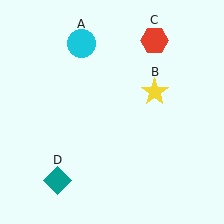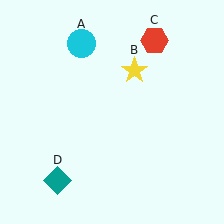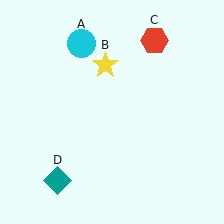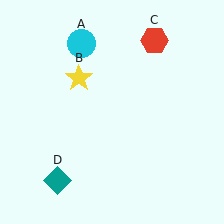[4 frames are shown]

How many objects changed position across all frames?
1 object changed position: yellow star (object B).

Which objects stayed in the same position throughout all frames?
Cyan circle (object A) and red hexagon (object C) and teal diamond (object D) remained stationary.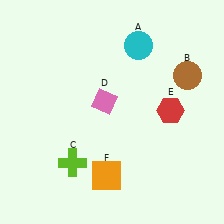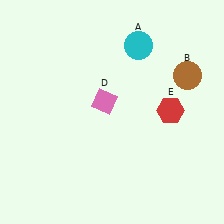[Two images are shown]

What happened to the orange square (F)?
The orange square (F) was removed in Image 2. It was in the bottom-left area of Image 1.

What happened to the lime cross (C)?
The lime cross (C) was removed in Image 2. It was in the bottom-left area of Image 1.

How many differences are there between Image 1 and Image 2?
There are 2 differences between the two images.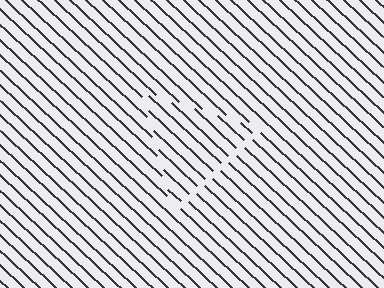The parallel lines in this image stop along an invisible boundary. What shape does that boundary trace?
An illusory triangle. The interior of the shape contains the same grating, shifted by half a period — the contour is defined by the phase discontinuity where line-ends from the inner and outer gratings abut.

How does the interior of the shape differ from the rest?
The interior of the shape contains the same grating, shifted by half a period — the contour is defined by the phase discontinuity where line-ends from the inner and outer gratings abut.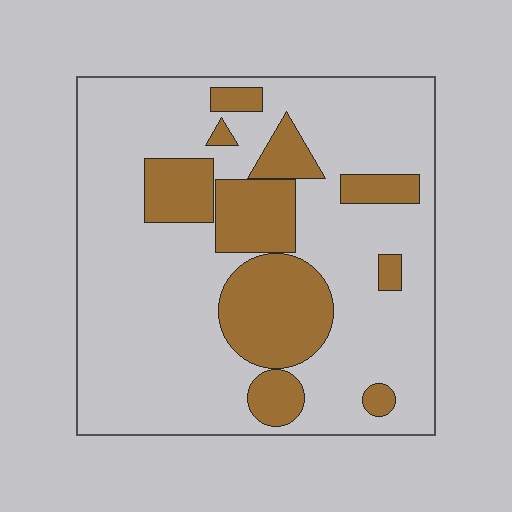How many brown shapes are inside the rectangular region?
10.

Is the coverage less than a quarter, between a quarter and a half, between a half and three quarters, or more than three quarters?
Between a quarter and a half.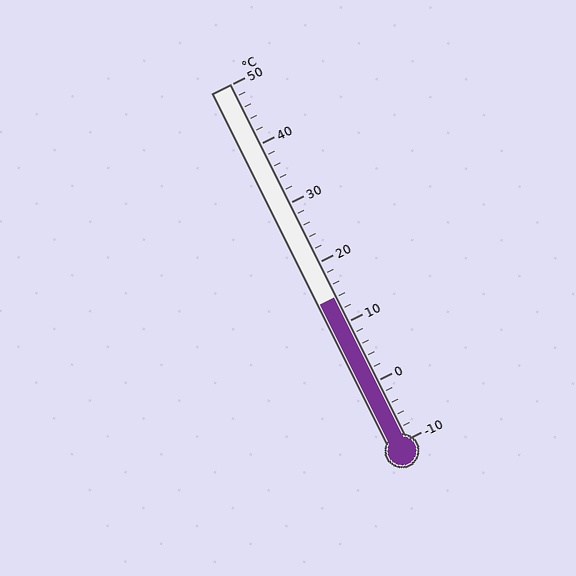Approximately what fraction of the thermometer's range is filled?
The thermometer is filled to approximately 40% of its range.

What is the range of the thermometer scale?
The thermometer scale ranges from -10°C to 50°C.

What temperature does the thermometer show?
The thermometer shows approximately 14°C.